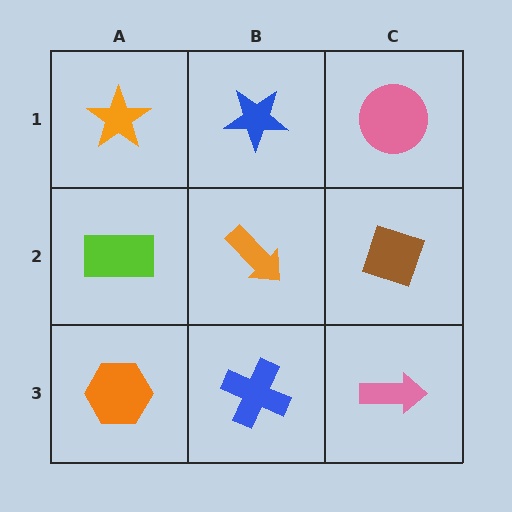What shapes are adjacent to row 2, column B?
A blue star (row 1, column B), a blue cross (row 3, column B), a lime rectangle (row 2, column A), a brown diamond (row 2, column C).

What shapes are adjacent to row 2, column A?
An orange star (row 1, column A), an orange hexagon (row 3, column A), an orange arrow (row 2, column B).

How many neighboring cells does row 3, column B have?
3.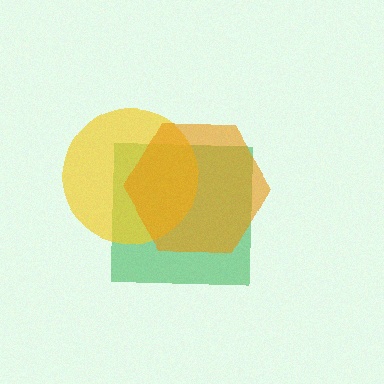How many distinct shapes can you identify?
There are 3 distinct shapes: a green square, a yellow circle, an orange hexagon.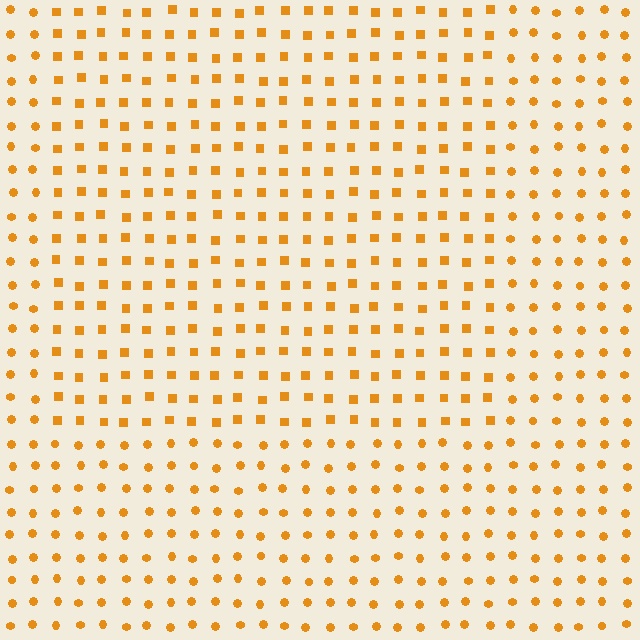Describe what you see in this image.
The image is filled with small orange elements arranged in a uniform grid. A rectangle-shaped region contains squares, while the surrounding area contains circles. The boundary is defined purely by the change in element shape.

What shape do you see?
I see a rectangle.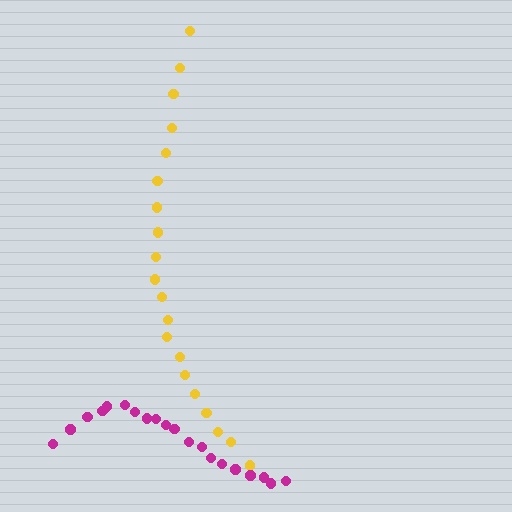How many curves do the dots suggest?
There are 2 distinct paths.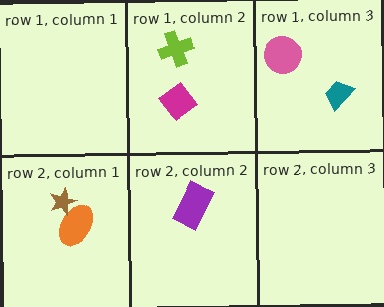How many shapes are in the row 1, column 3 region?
2.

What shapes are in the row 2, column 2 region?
The purple rectangle.